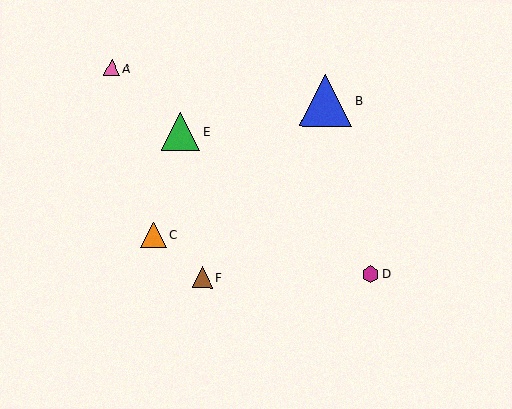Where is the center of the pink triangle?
The center of the pink triangle is at (112, 68).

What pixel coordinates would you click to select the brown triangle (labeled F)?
Click at (203, 277) to select the brown triangle F.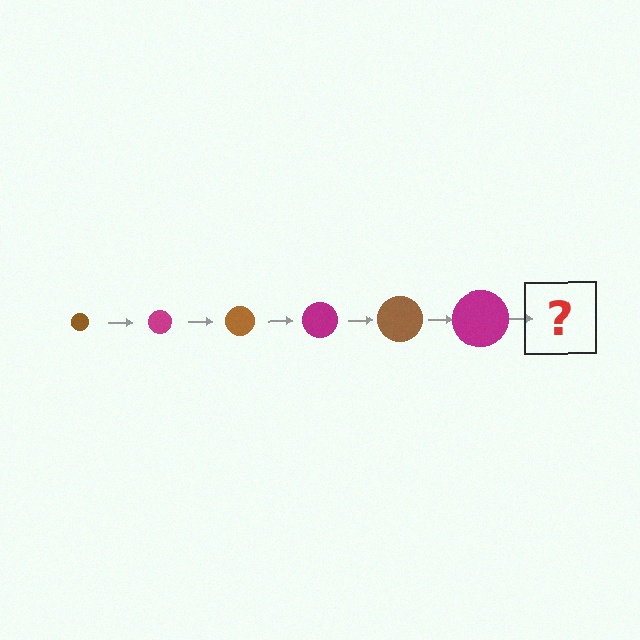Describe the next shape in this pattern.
It should be a brown circle, larger than the previous one.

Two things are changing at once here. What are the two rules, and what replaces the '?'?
The two rules are that the circle grows larger each step and the color cycles through brown and magenta. The '?' should be a brown circle, larger than the previous one.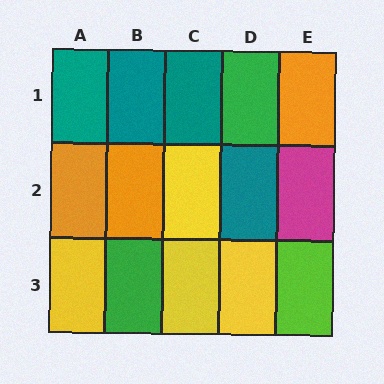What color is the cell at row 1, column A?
Teal.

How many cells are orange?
3 cells are orange.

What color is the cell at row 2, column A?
Orange.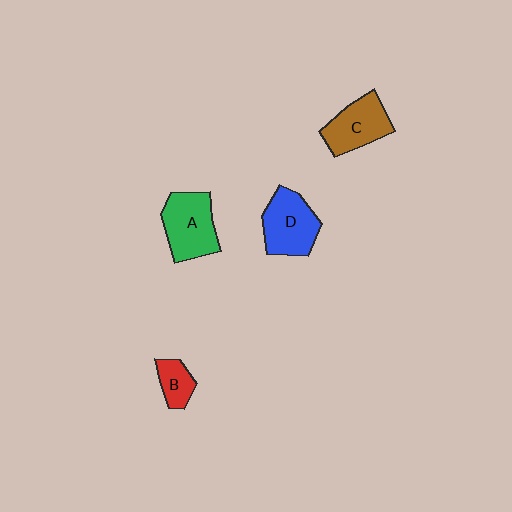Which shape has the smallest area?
Shape B (red).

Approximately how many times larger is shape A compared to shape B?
Approximately 2.2 times.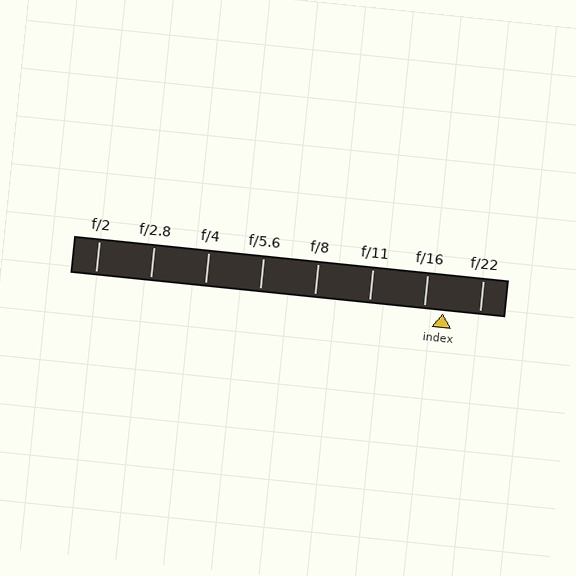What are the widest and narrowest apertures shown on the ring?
The widest aperture shown is f/2 and the narrowest is f/22.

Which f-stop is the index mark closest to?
The index mark is closest to f/16.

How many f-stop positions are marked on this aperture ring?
There are 8 f-stop positions marked.